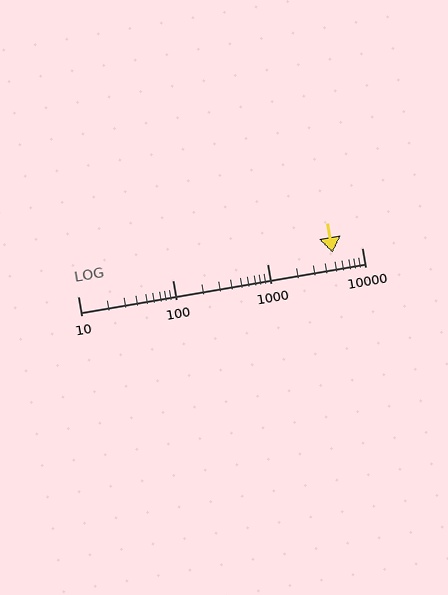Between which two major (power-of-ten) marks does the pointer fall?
The pointer is between 1000 and 10000.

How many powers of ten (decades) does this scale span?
The scale spans 3 decades, from 10 to 10000.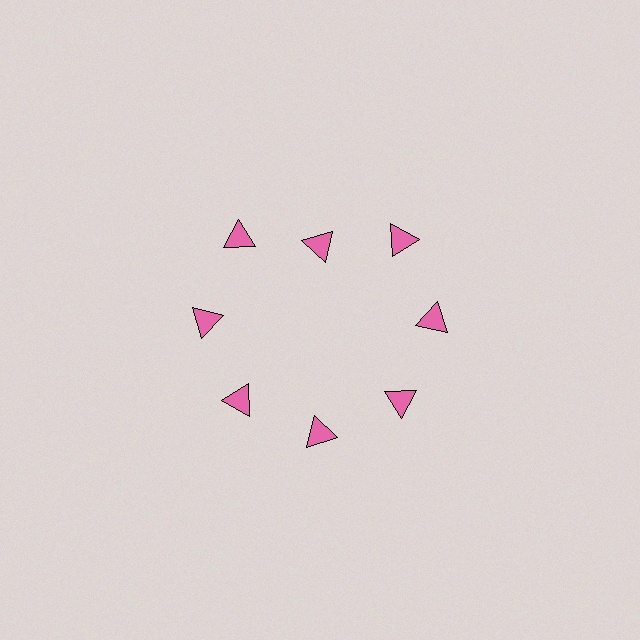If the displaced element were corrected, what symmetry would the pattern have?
It would have 8-fold rotational symmetry — the pattern would map onto itself every 45 degrees.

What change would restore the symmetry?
The symmetry would be restored by moving it outward, back onto the ring so that all 8 triangles sit at equal angles and equal distance from the center.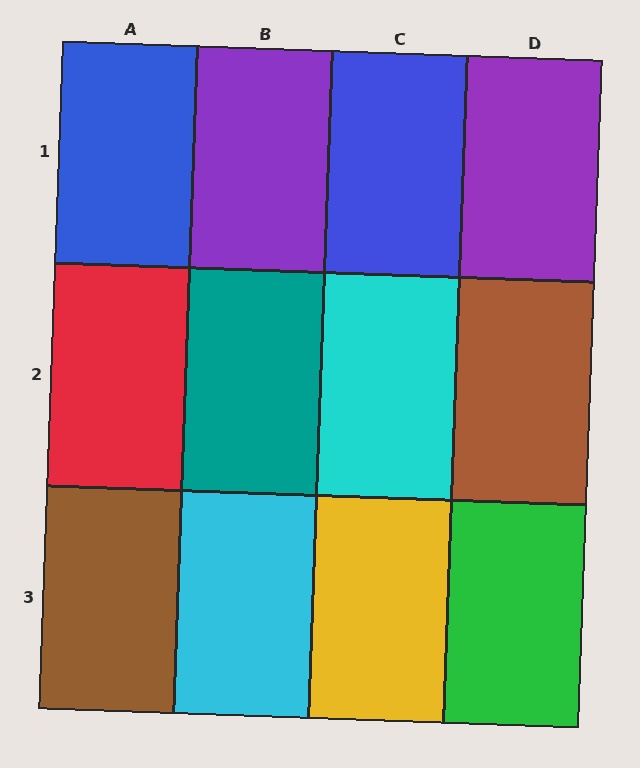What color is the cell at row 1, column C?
Blue.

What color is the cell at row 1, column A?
Blue.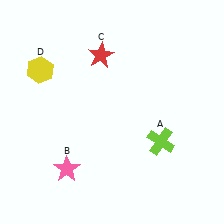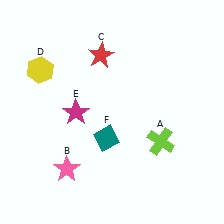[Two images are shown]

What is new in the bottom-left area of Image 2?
A teal diamond (F) was added in the bottom-left area of Image 2.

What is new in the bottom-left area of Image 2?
A magenta star (E) was added in the bottom-left area of Image 2.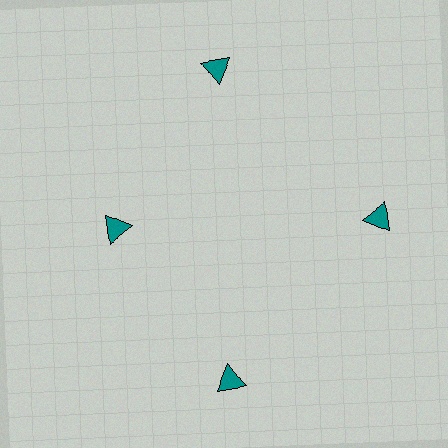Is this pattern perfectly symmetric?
No. The 4 teal triangles are arranged in a ring, but one element near the 9 o'clock position is pulled inward toward the center, breaking the 4-fold rotational symmetry.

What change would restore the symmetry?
The symmetry would be restored by moving it outward, back onto the ring so that all 4 triangles sit at equal angles and equal distance from the center.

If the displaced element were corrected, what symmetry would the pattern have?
It would have 4-fold rotational symmetry — the pattern would map onto itself every 90 degrees.